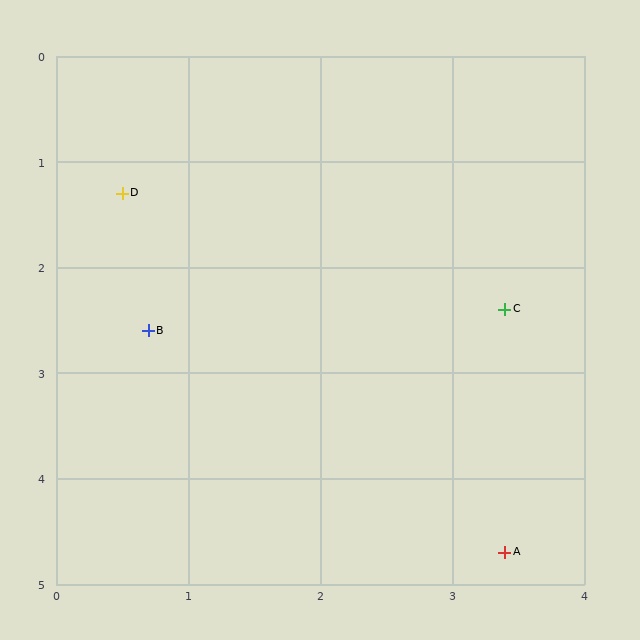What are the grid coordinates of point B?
Point B is at approximately (0.7, 2.6).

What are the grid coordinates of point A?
Point A is at approximately (3.4, 4.7).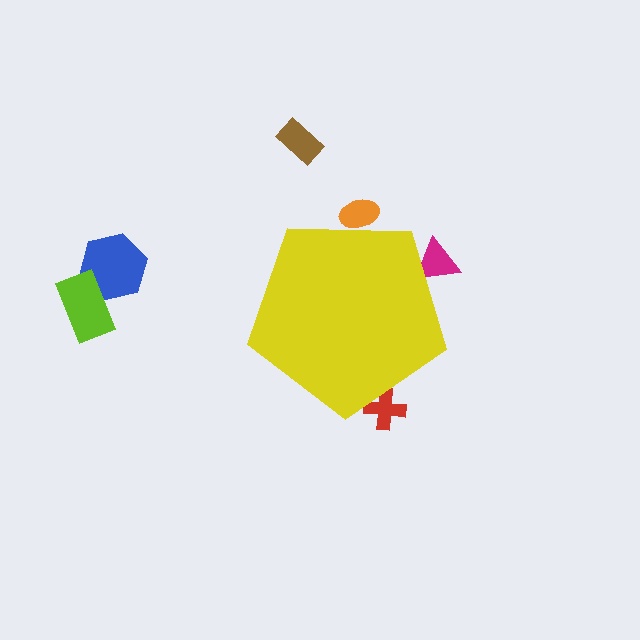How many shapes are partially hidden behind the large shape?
3 shapes are partially hidden.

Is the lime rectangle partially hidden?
No, the lime rectangle is fully visible.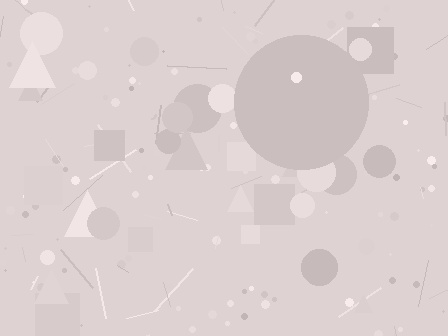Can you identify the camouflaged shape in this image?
The camouflaged shape is a circle.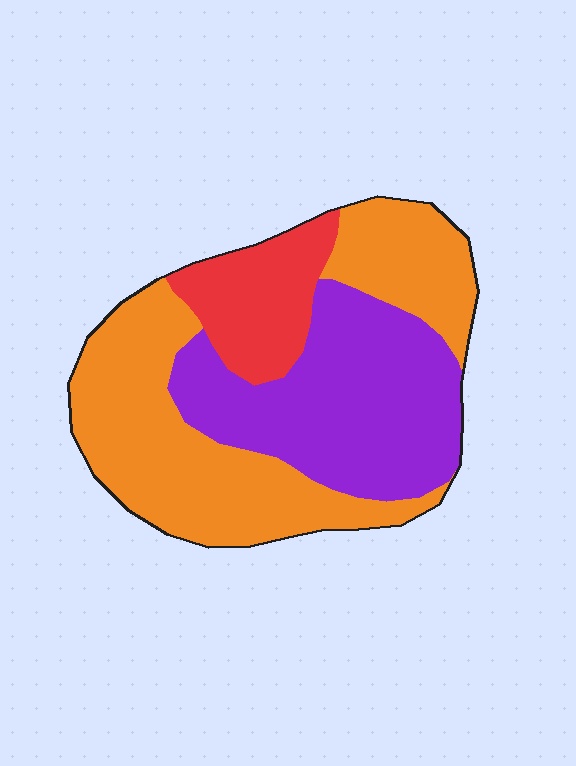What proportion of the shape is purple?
Purple covers 37% of the shape.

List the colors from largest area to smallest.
From largest to smallest: orange, purple, red.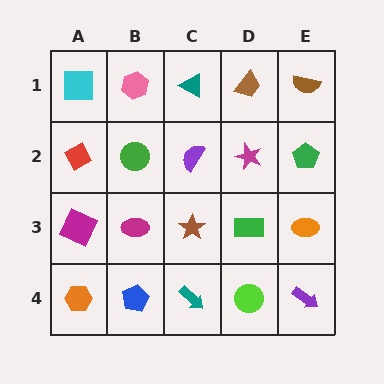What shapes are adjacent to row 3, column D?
A magenta star (row 2, column D), a lime circle (row 4, column D), a brown star (row 3, column C), an orange ellipse (row 3, column E).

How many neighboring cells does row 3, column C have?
4.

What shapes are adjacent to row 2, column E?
A brown semicircle (row 1, column E), an orange ellipse (row 3, column E), a magenta star (row 2, column D).